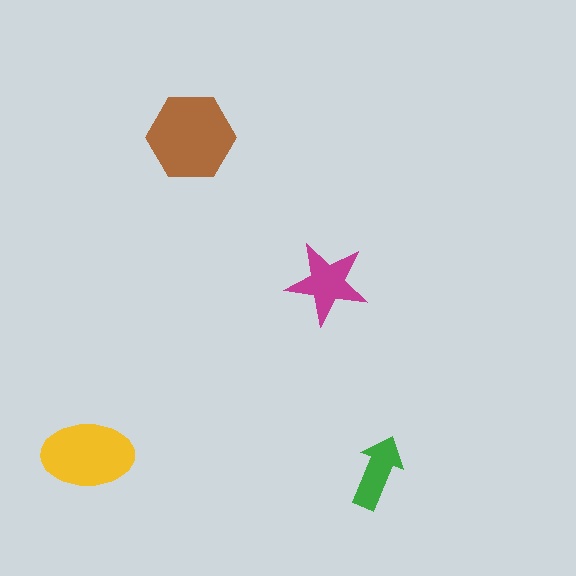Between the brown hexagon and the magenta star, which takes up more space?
The brown hexagon.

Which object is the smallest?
The green arrow.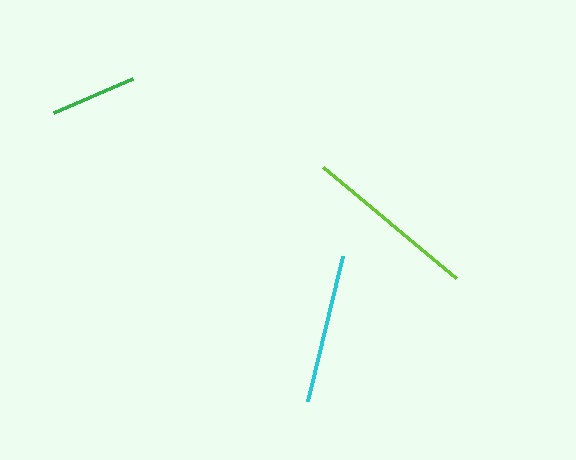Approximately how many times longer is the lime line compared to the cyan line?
The lime line is approximately 1.2 times the length of the cyan line.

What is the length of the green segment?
The green segment is approximately 86 pixels long.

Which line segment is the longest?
The lime line is the longest at approximately 174 pixels.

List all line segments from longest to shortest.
From longest to shortest: lime, cyan, green.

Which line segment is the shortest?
The green line is the shortest at approximately 86 pixels.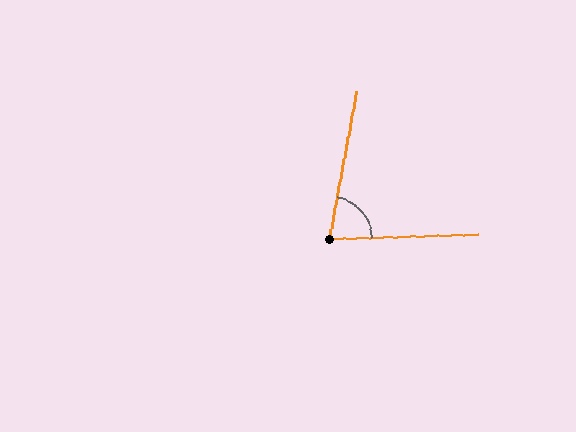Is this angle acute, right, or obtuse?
It is acute.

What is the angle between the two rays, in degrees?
Approximately 78 degrees.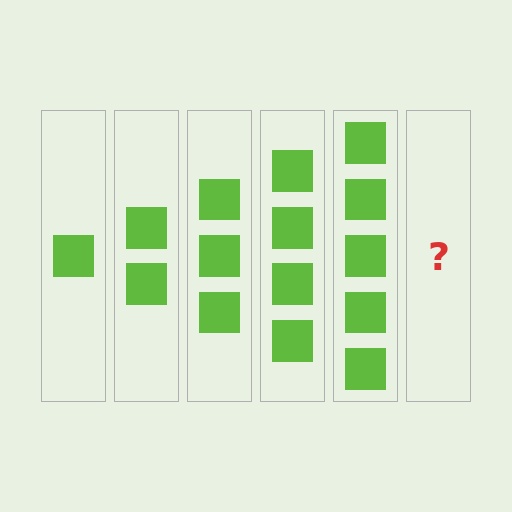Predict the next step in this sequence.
The next step is 6 squares.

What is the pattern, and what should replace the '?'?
The pattern is that each step adds one more square. The '?' should be 6 squares.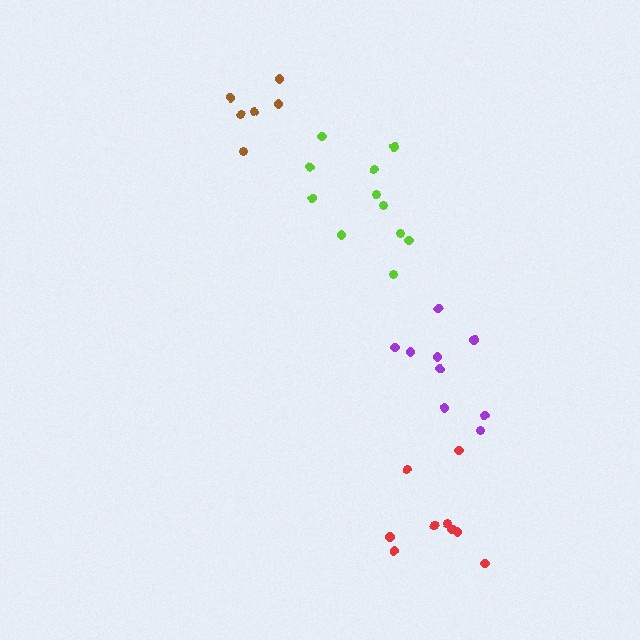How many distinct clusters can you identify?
There are 4 distinct clusters.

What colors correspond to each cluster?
The clusters are colored: brown, purple, red, lime.